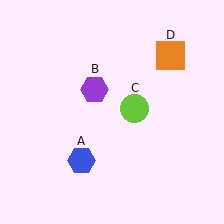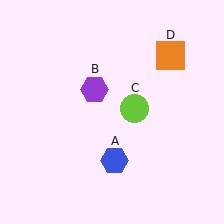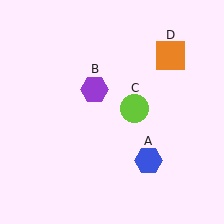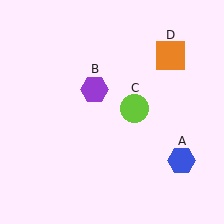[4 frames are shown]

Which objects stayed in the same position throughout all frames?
Purple hexagon (object B) and lime circle (object C) and orange square (object D) remained stationary.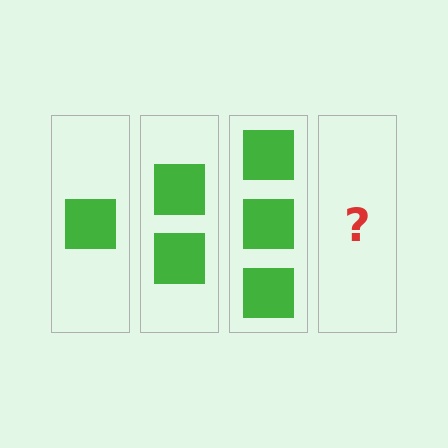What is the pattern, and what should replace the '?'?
The pattern is that each step adds one more square. The '?' should be 4 squares.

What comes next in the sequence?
The next element should be 4 squares.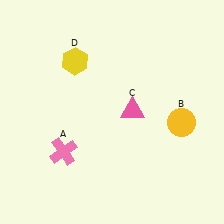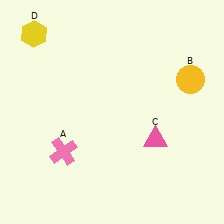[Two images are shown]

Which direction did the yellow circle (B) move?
The yellow circle (B) moved up.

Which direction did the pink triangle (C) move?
The pink triangle (C) moved down.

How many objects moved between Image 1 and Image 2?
3 objects moved between the two images.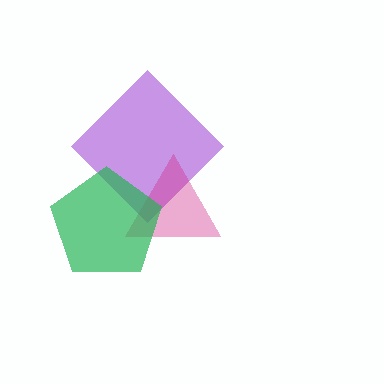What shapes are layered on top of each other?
The layered shapes are: a purple diamond, a magenta triangle, a green pentagon.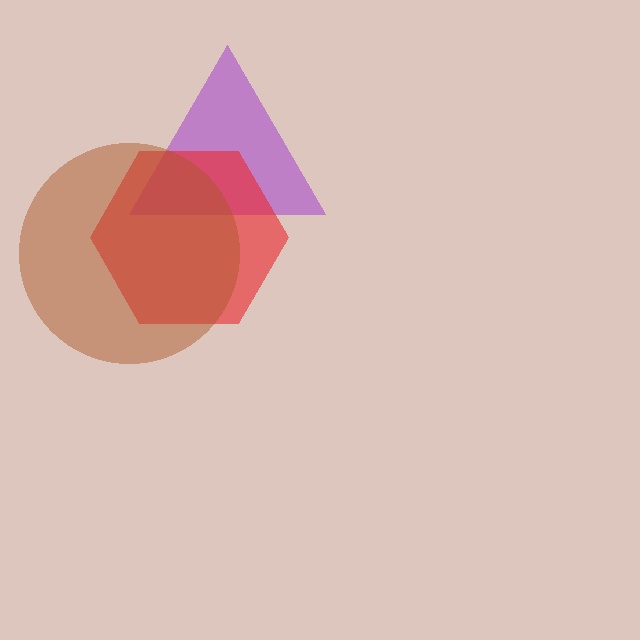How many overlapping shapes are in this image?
There are 3 overlapping shapes in the image.